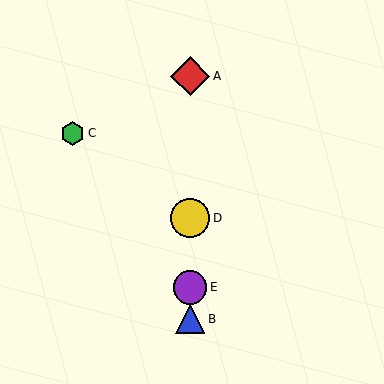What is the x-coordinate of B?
Object B is at x≈190.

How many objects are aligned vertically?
4 objects (A, B, D, E) are aligned vertically.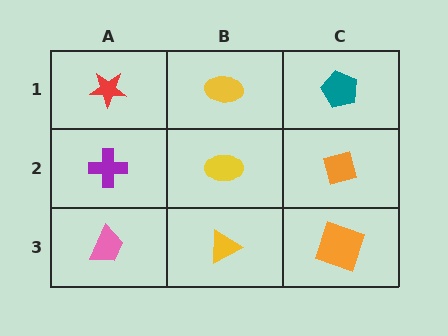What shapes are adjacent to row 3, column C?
An orange square (row 2, column C), a yellow triangle (row 3, column B).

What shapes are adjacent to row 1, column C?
An orange square (row 2, column C), a yellow ellipse (row 1, column B).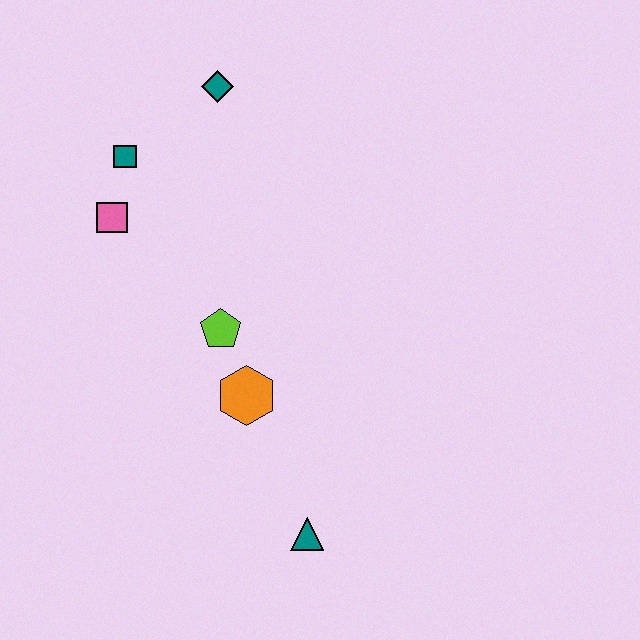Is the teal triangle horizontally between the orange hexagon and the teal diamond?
No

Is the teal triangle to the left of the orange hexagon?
No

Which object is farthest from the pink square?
The teal triangle is farthest from the pink square.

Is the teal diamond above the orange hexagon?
Yes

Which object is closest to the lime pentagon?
The orange hexagon is closest to the lime pentagon.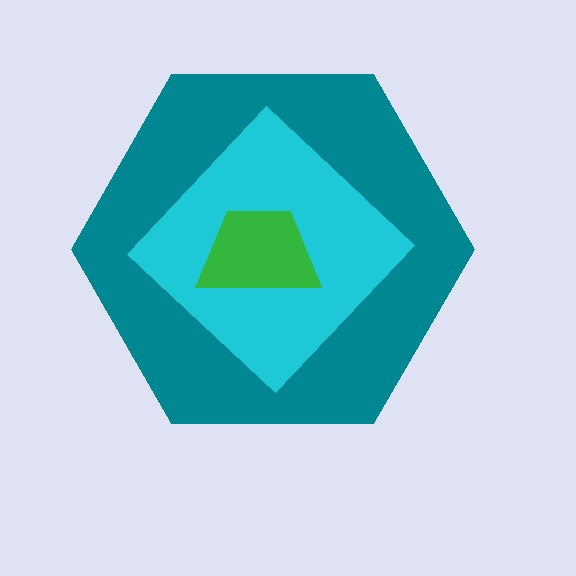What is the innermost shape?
The green trapezoid.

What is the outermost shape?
The teal hexagon.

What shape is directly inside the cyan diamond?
The green trapezoid.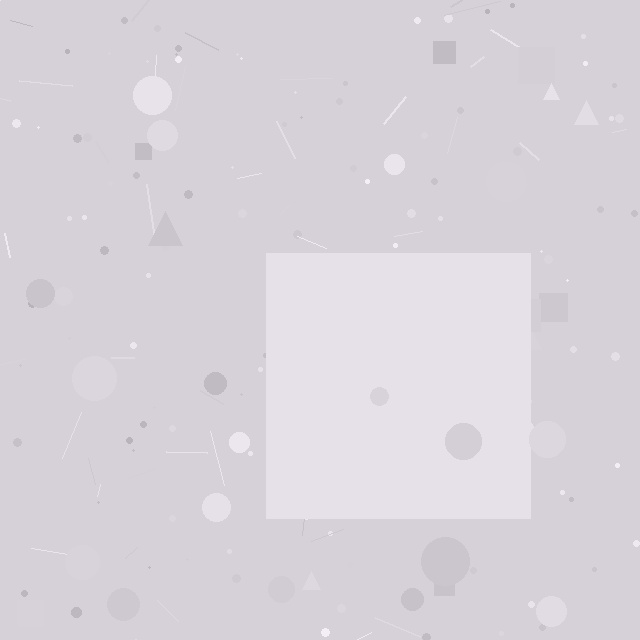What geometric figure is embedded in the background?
A square is embedded in the background.